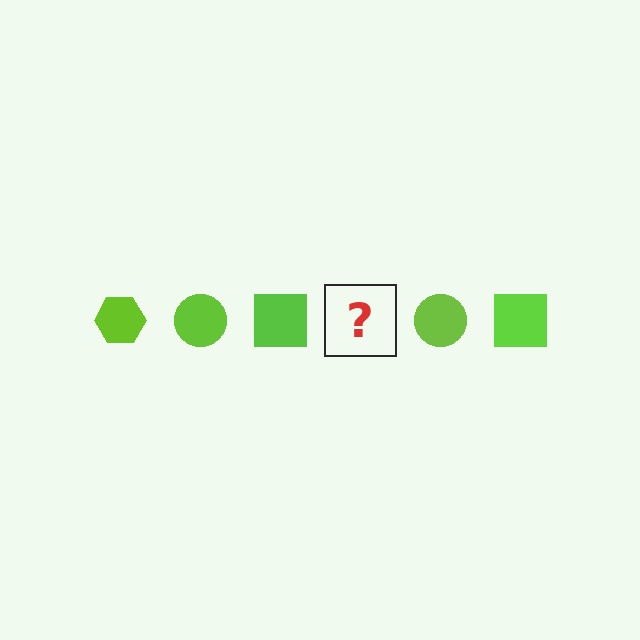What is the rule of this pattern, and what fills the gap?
The rule is that the pattern cycles through hexagon, circle, square shapes in lime. The gap should be filled with a lime hexagon.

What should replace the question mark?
The question mark should be replaced with a lime hexagon.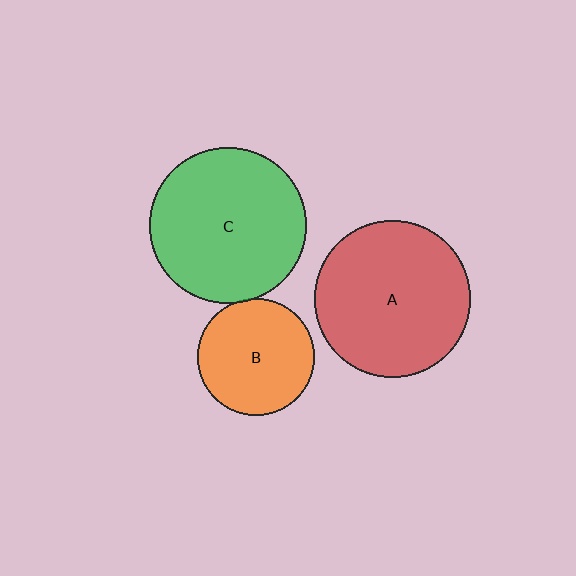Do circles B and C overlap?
Yes.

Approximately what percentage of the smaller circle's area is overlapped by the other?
Approximately 5%.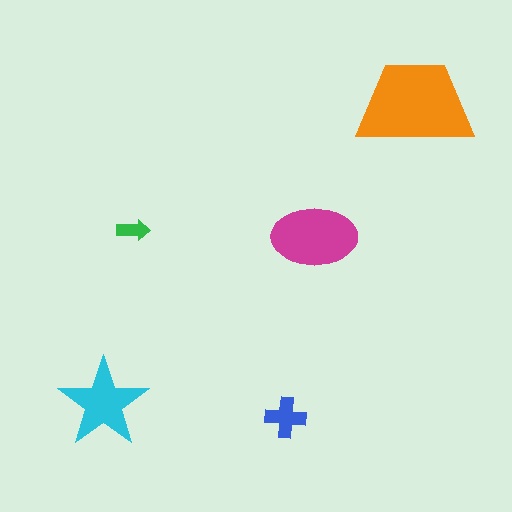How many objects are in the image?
There are 5 objects in the image.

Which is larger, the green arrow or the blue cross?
The blue cross.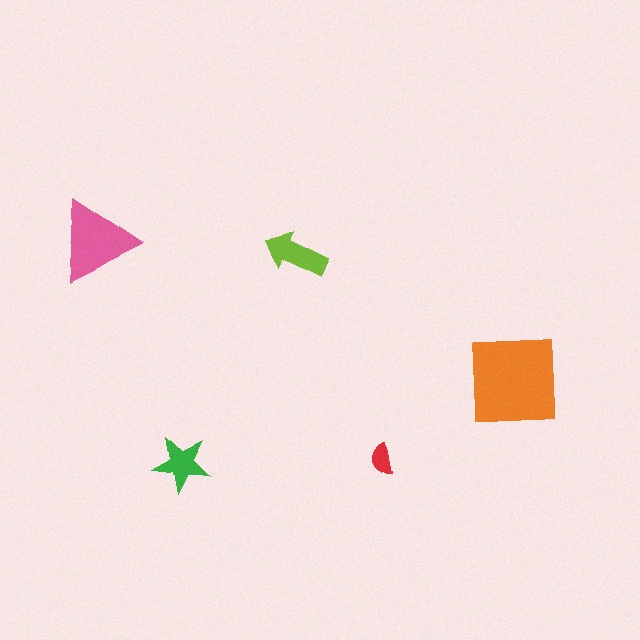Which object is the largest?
The orange square.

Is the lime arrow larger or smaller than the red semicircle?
Larger.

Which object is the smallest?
The red semicircle.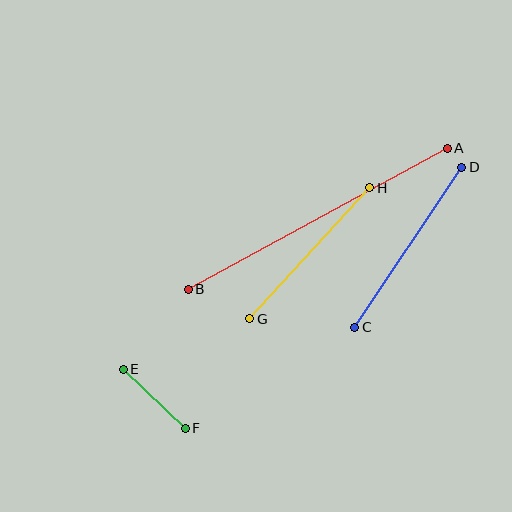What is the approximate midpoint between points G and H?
The midpoint is at approximately (310, 253) pixels.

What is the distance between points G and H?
The distance is approximately 178 pixels.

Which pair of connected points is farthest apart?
Points A and B are farthest apart.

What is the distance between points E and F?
The distance is approximately 86 pixels.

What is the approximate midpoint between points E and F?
The midpoint is at approximately (154, 399) pixels.